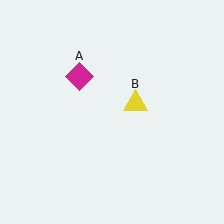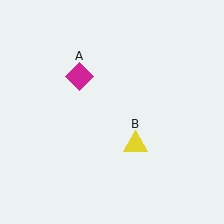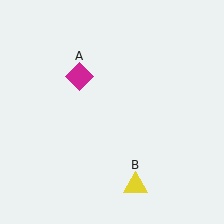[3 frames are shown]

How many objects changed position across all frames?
1 object changed position: yellow triangle (object B).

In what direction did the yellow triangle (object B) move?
The yellow triangle (object B) moved down.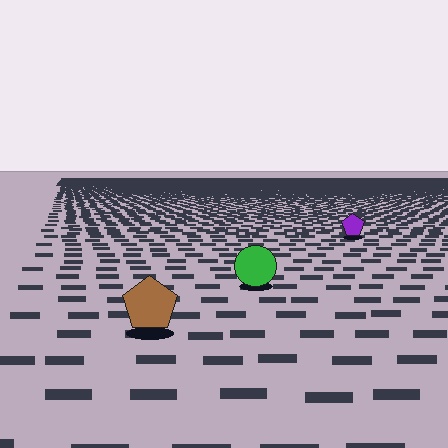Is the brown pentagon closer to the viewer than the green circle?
Yes. The brown pentagon is closer — you can tell from the texture gradient: the ground texture is coarser near it.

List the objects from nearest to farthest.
From nearest to farthest: the brown pentagon, the green circle, the purple pentagon.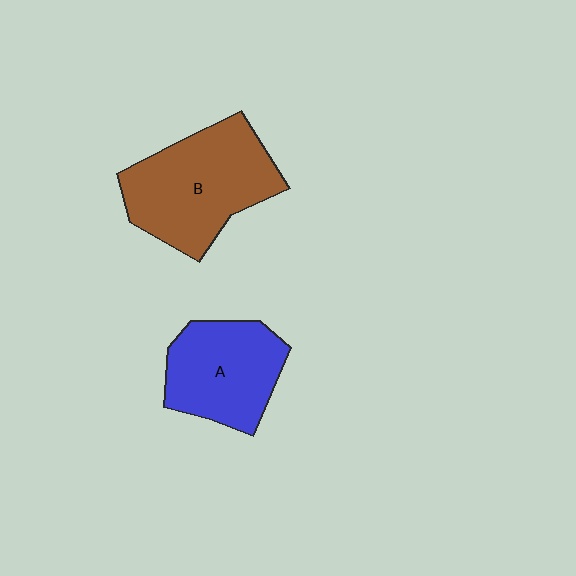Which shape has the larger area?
Shape B (brown).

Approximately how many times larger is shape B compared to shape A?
Approximately 1.3 times.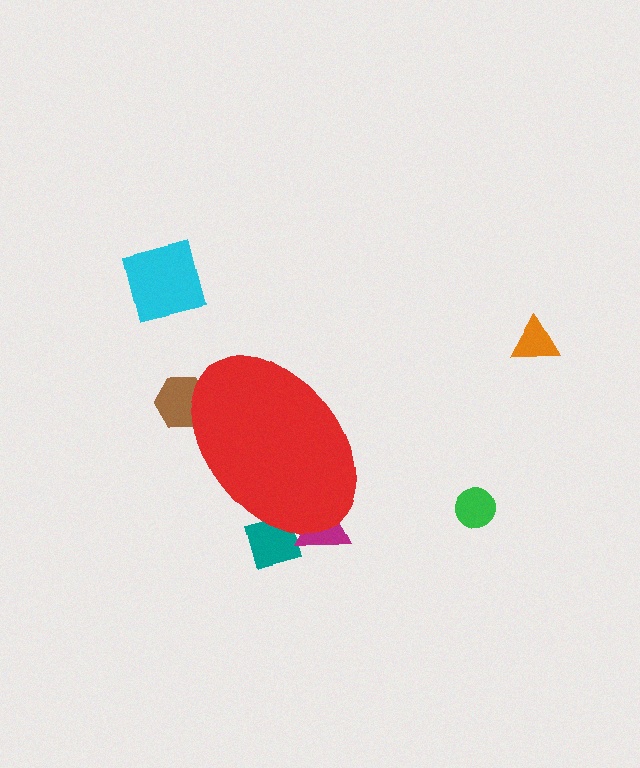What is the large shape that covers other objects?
A red ellipse.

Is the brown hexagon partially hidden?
Yes, the brown hexagon is partially hidden behind the red ellipse.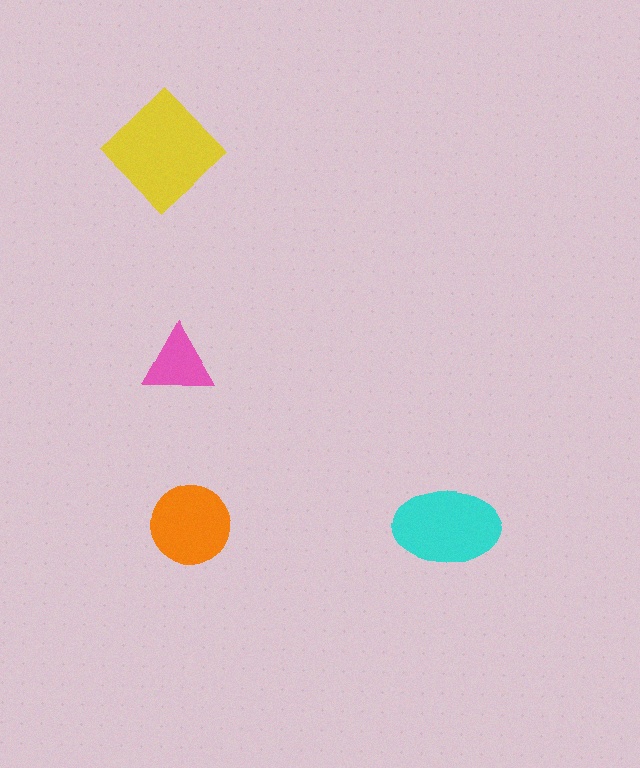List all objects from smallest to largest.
The pink triangle, the orange circle, the cyan ellipse, the yellow diamond.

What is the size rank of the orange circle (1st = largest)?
3rd.